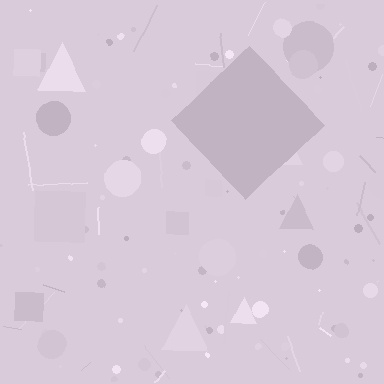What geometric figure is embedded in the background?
A diamond is embedded in the background.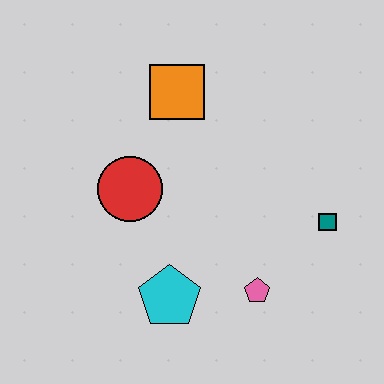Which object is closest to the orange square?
The red circle is closest to the orange square.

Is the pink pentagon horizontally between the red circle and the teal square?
Yes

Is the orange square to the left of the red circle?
No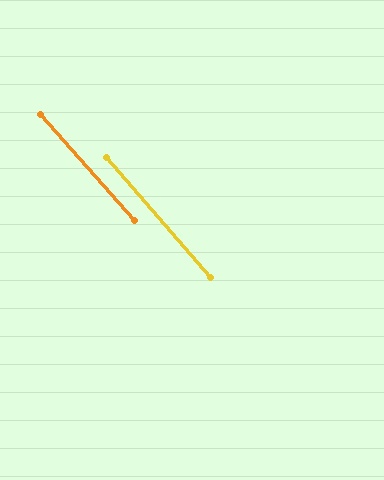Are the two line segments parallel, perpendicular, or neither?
Parallel — their directions differ by only 0.7°.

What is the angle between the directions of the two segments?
Approximately 1 degree.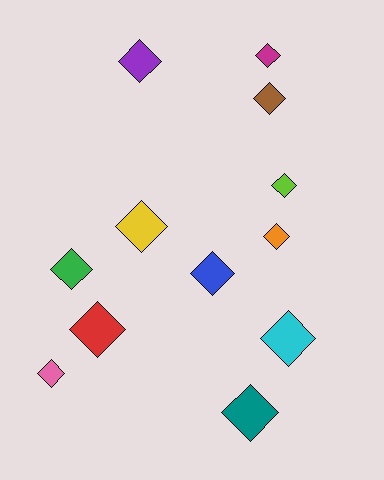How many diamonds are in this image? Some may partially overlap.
There are 12 diamonds.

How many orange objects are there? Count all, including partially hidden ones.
There is 1 orange object.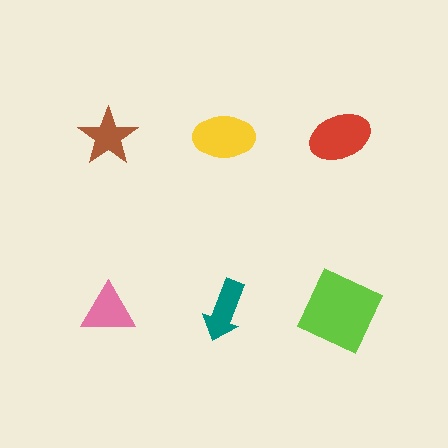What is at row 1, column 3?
A red ellipse.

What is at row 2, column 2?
A teal arrow.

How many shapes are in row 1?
3 shapes.